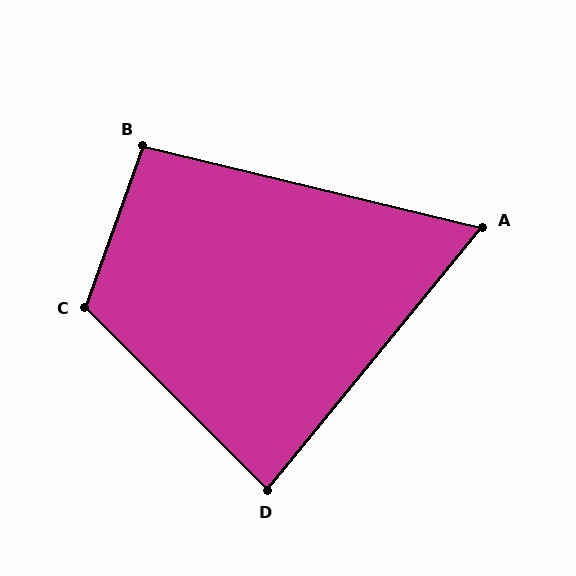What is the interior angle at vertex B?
Approximately 96 degrees (obtuse).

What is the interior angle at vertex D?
Approximately 84 degrees (acute).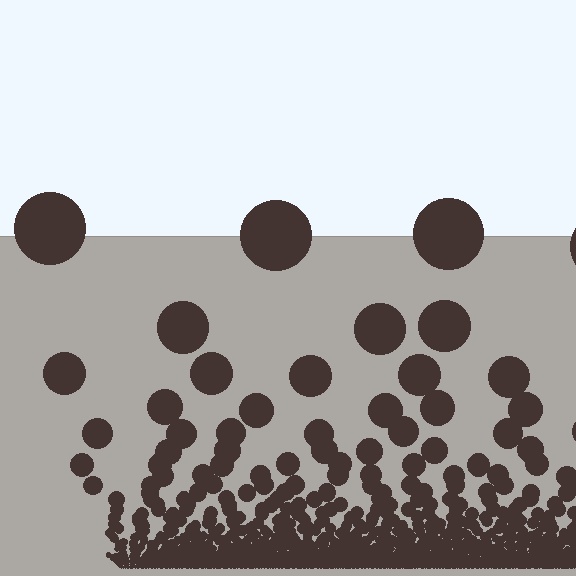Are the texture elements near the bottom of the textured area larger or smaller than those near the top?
Smaller. The gradient is inverted — elements near the bottom are smaller and denser.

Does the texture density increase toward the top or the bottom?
Density increases toward the bottom.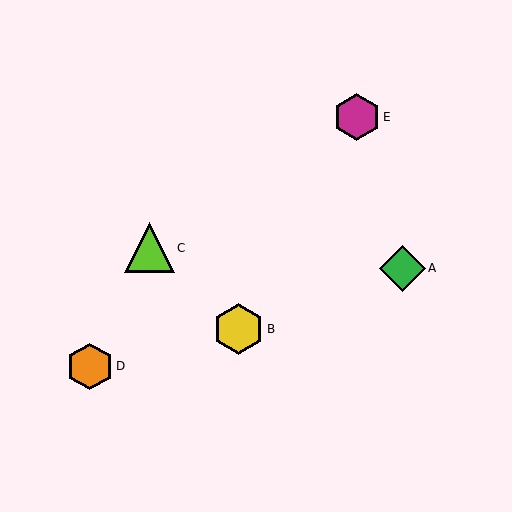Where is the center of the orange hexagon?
The center of the orange hexagon is at (90, 366).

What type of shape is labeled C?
Shape C is a lime triangle.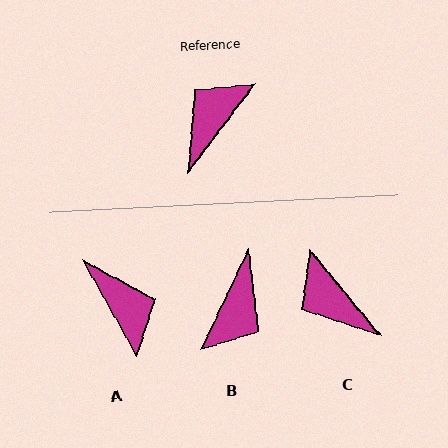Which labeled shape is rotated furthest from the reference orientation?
B, about 168 degrees away.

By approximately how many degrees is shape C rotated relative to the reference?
Approximately 76 degrees counter-clockwise.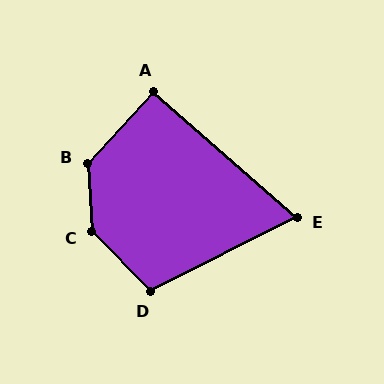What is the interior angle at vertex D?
Approximately 107 degrees (obtuse).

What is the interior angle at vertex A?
Approximately 91 degrees (approximately right).